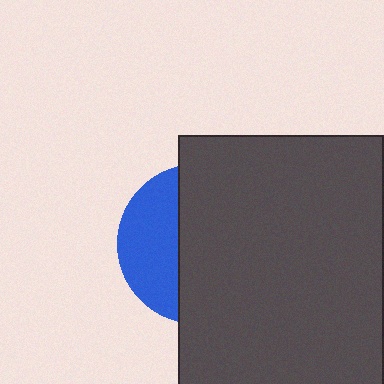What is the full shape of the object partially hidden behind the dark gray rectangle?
The partially hidden object is a blue circle.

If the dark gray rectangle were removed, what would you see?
You would see the complete blue circle.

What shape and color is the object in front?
The object in front is a dark gray rectangle.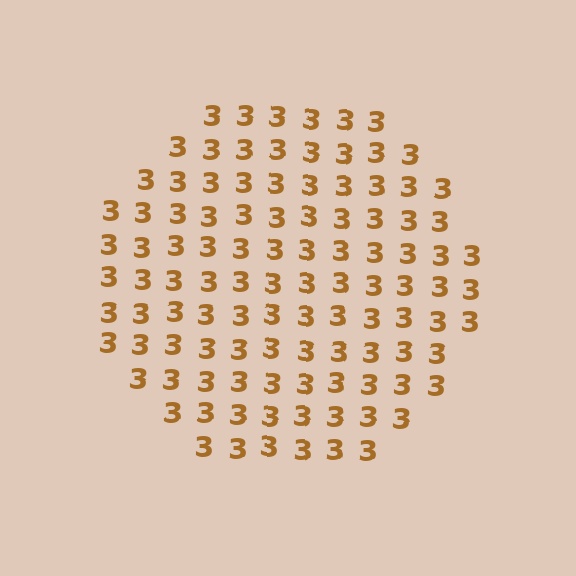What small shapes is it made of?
It is made of small digit 3's.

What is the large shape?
The large shape is a circle.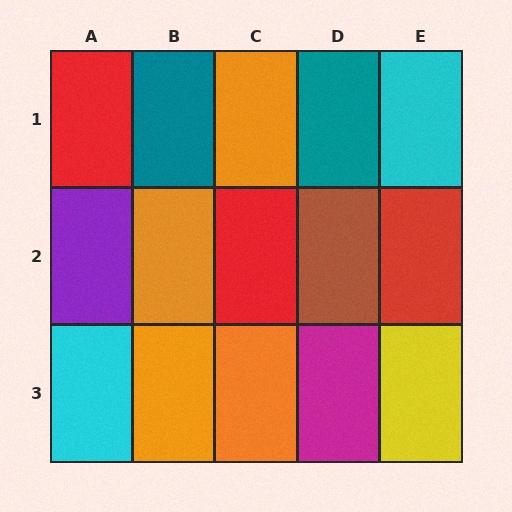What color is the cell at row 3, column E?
Yellow.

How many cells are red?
3 cells are red.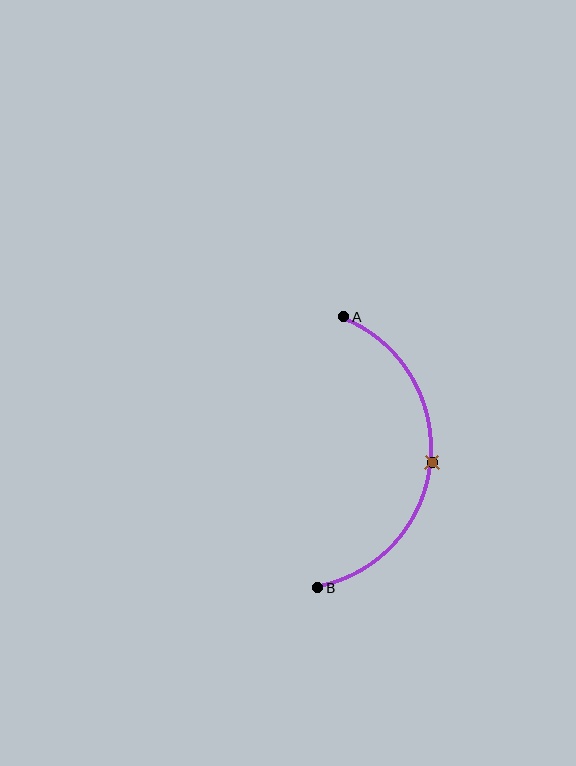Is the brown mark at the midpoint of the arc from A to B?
Yes. The brown mark lies on the arc at equal arc-length from both A and B — it is the arc midpoint.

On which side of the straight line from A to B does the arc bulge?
The arc bulges to the right of the straight line connecting A and B.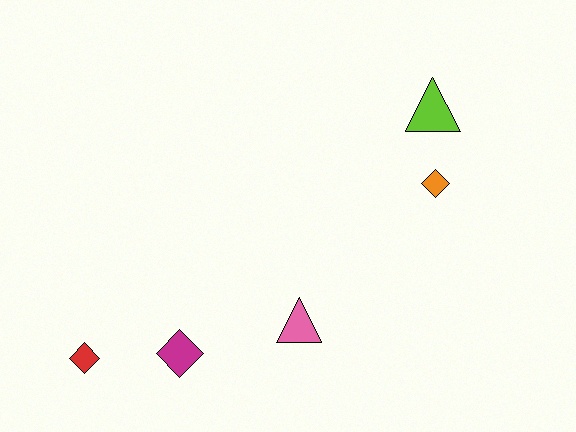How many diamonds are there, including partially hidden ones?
There are 3 diamonds.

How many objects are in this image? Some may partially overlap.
There are 5 objects.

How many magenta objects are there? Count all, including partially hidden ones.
There is 1 magenta object.